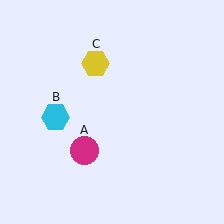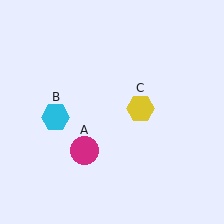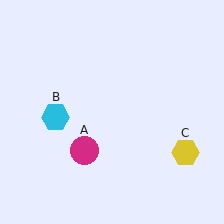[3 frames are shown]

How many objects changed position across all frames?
1 object changed position: yellow hexagon (object C).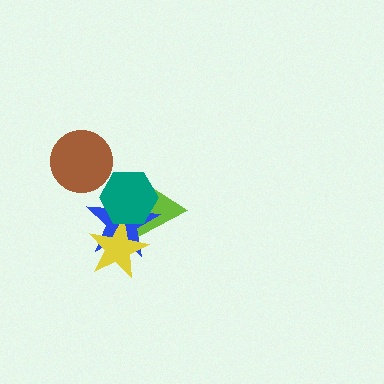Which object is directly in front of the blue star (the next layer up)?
The yellow star is directly in front of the blue star.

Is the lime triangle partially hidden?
Yes, it is partially covered by another shape.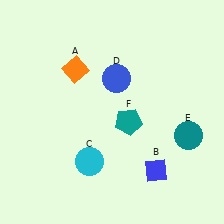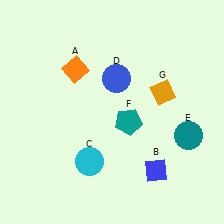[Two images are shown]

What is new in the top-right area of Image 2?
An orange diamond (G) was added in the top-right area of Image 2.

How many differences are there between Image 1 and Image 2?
There is 1 difference between the two images.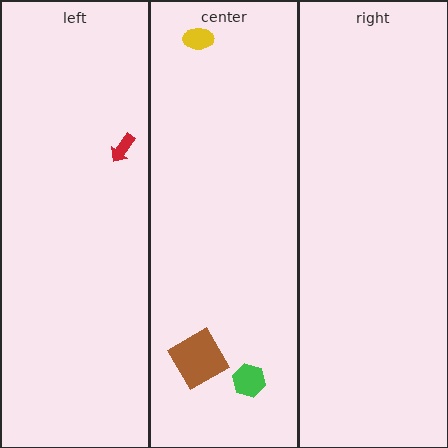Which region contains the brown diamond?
The center region.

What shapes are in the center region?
The brown diamond, the green hexagon, the yellow ellipse.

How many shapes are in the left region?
1.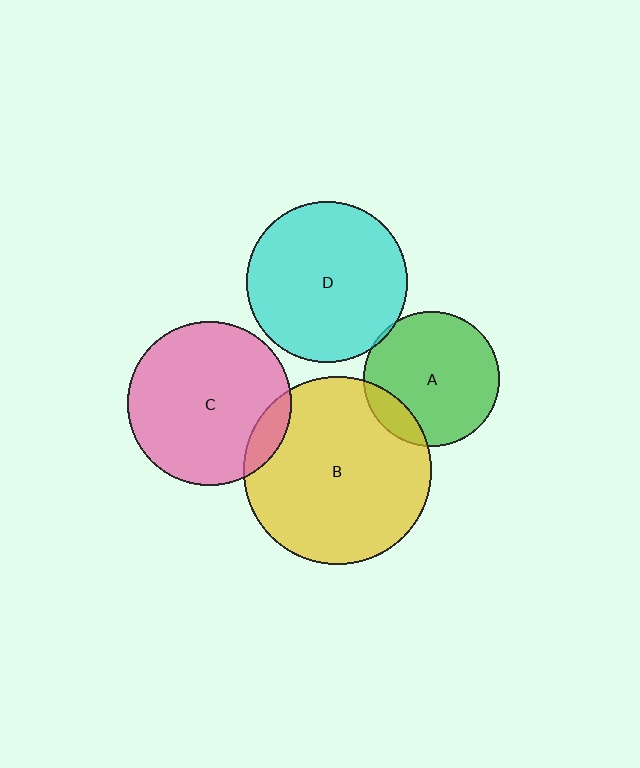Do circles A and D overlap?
Yes.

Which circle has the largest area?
Circle B (yellow).